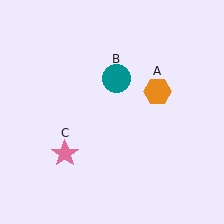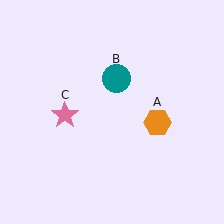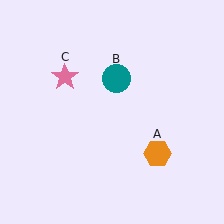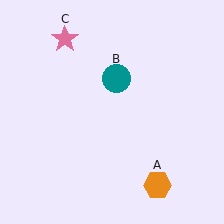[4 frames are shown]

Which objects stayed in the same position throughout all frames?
Teal circle (object B) remained stationary.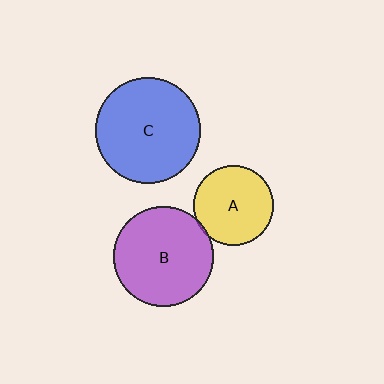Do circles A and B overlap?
Yes.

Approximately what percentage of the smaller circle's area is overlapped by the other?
Approximately 5%.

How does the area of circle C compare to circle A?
Approximately 1.7 times.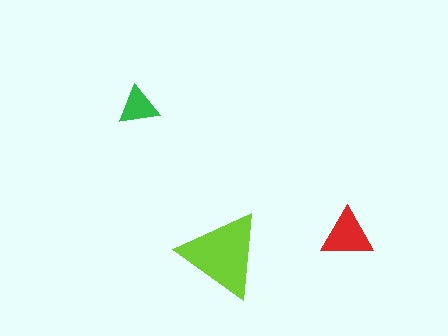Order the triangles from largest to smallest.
the lime one, the red one, the green one.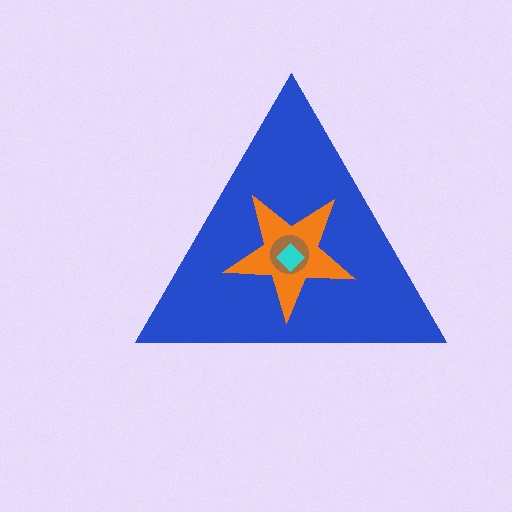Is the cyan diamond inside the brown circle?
Yes.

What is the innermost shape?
The cyan diamond.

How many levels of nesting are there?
4.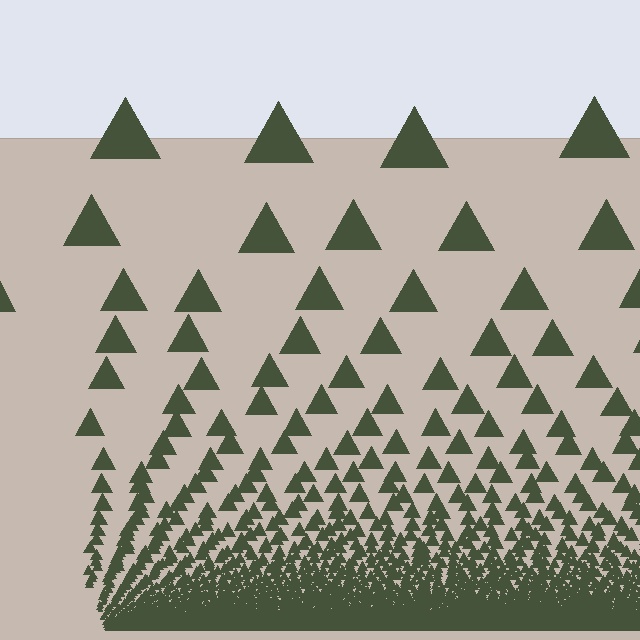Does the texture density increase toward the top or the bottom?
Density increases toward the bottom.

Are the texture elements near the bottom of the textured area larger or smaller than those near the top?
Smaller. The gradient is inverted — elements near the bottom are smaller and denser.